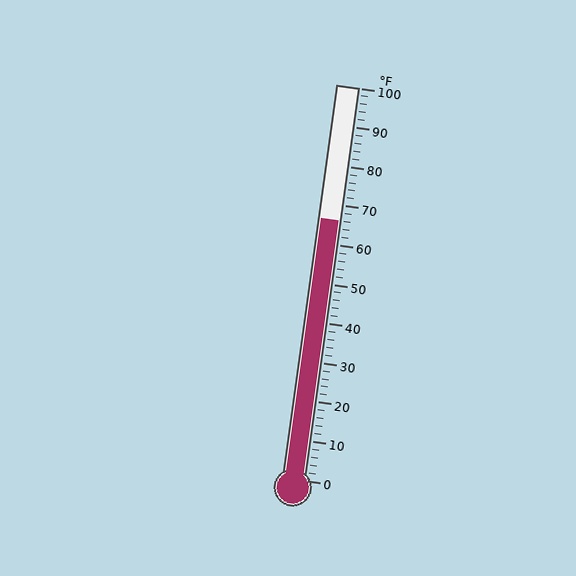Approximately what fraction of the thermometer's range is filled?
The thermometer is filled to approximately 65% of its range.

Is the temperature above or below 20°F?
The temperature is above 20°F.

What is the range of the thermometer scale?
The thermometer scale ranges from 0°F to 100°F.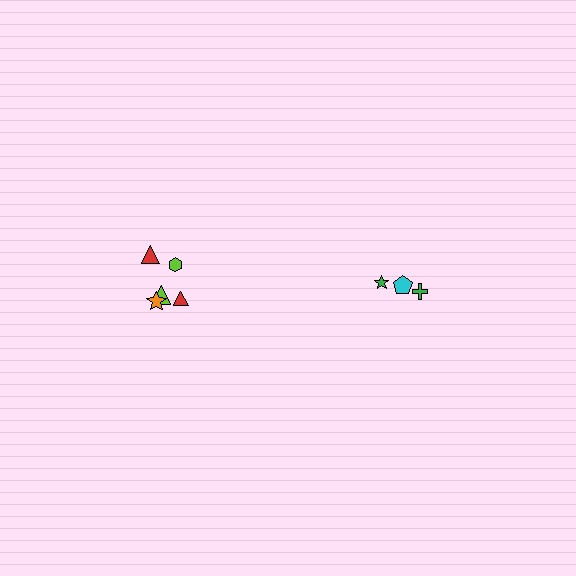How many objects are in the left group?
There are 5 objects.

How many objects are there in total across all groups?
There are 8 objects.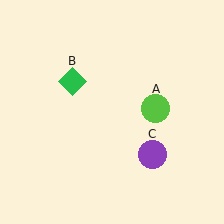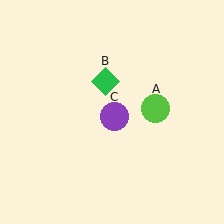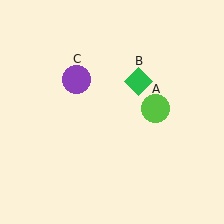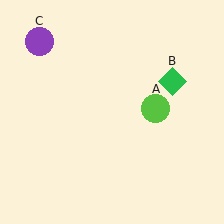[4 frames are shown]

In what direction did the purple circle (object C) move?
The purple circle (object C) moved up and to the left.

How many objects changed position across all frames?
2 objects changed position: green diamond (object B), purple circle (object C).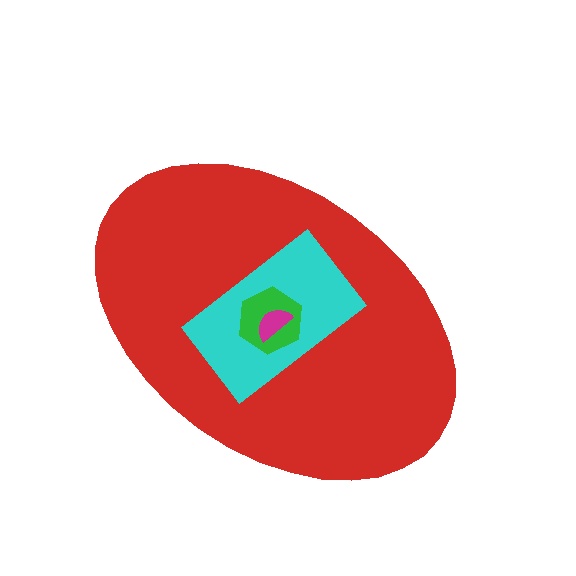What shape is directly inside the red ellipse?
The cyan rectangle.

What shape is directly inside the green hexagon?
The magenta semicircle.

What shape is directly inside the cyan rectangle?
The green hexagon.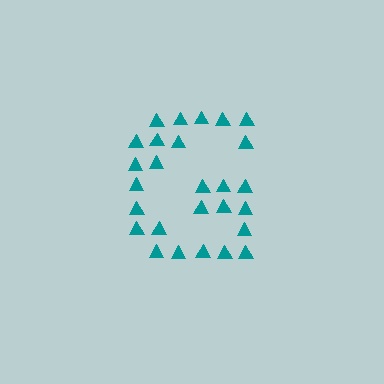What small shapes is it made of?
It is made of small triangles.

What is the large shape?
The large shape is the letter G.